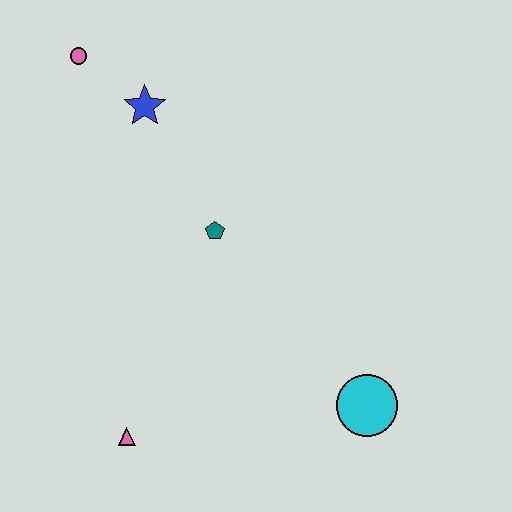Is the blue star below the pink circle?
Yes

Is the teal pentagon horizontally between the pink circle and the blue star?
No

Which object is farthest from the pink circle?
The cyan circle is farthest from the pink circle.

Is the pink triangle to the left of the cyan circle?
Yes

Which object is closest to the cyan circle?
The teal pentagon is closest to the cyan circle.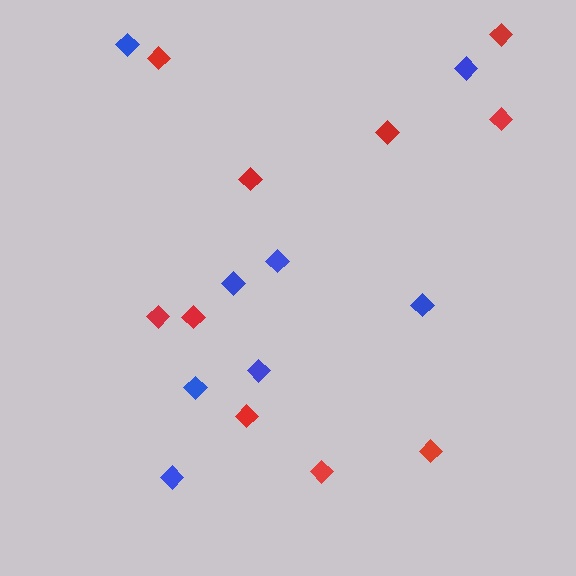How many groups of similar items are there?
There are 2 groups: one group of red diamonds (10) and one group of blue diamonds (8).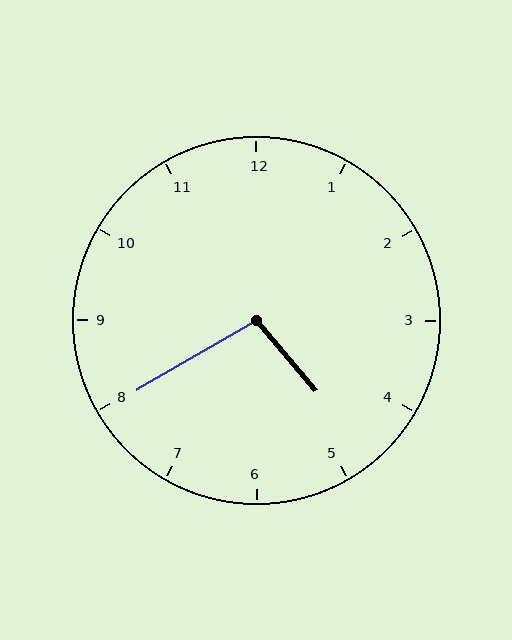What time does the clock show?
4:40.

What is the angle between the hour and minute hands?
Approximately 100 degrees.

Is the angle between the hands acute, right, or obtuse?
It is obtuse.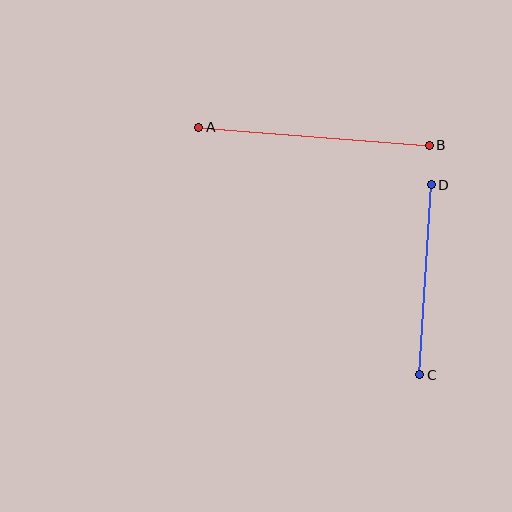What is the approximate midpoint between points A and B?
The midpoint is at approximately (314, 136) pixels.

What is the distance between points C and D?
The distance is approximately 190 pixels.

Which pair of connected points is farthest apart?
Points A and B are farthest apart.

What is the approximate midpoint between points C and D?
The midpoint is at approximately (426, 280) pixels.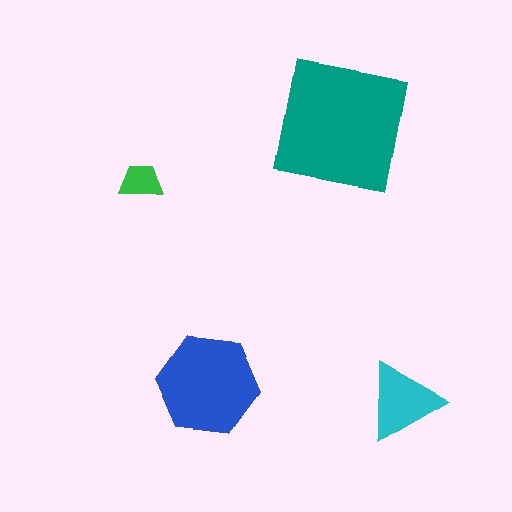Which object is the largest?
The teal square.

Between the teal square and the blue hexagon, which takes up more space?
The teal square.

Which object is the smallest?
The green trapezoid.